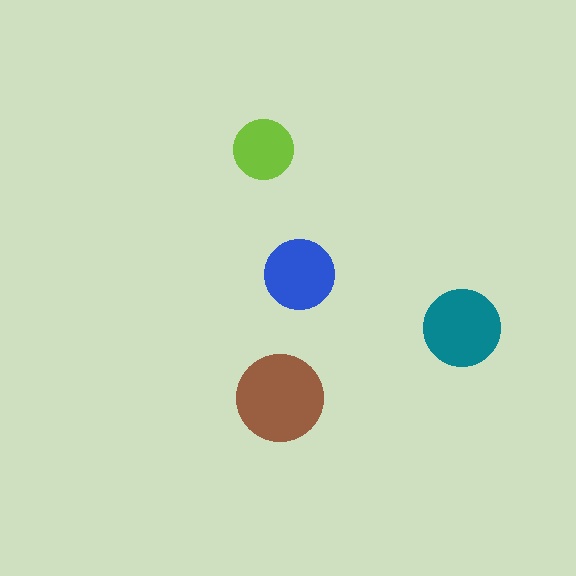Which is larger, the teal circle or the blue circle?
The teal one.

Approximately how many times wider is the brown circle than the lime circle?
About 1.5 times wider.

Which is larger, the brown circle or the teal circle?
The brown one.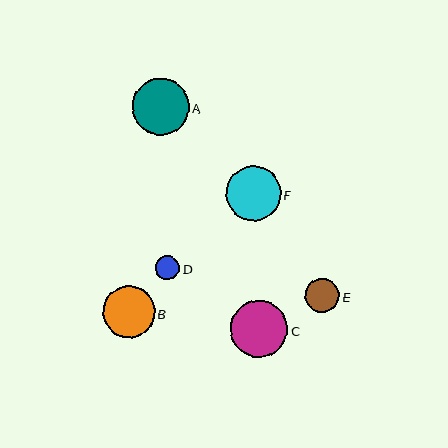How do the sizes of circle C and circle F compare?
Circle C and circle F are approximately the same size.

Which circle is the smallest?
Circle D is the smallest with a size of approximately 24 pixels.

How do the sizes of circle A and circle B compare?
Circle A and circle B are approximately the same size.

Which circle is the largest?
Circle A is the largest with a size of approximately 57 pixels.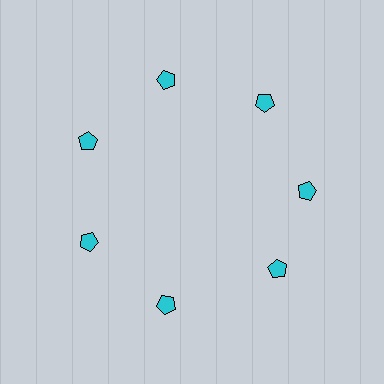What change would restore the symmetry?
The symmetry would be restored by rotating it back into even spacing with its neighbors so that all 7 pentagons sit at equal angles and equal distance from the center.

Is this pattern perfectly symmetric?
No. The 7 cyan pentagons are arranged in a ring, but one element near the 5 o'clock position is rotated out of alignment along the ring, breaking the 7-fold rotational symmetry.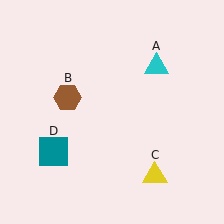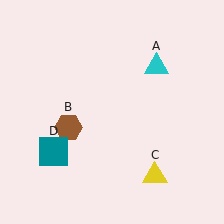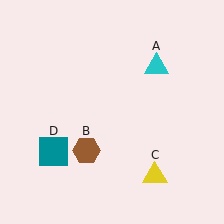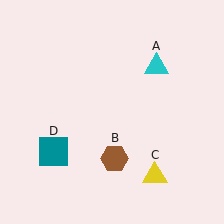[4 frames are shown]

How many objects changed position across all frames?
1 object changed position: brown hexagon (object B).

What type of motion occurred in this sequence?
The brown hexagon (object B) rotated counterclockwise around the center of the scene.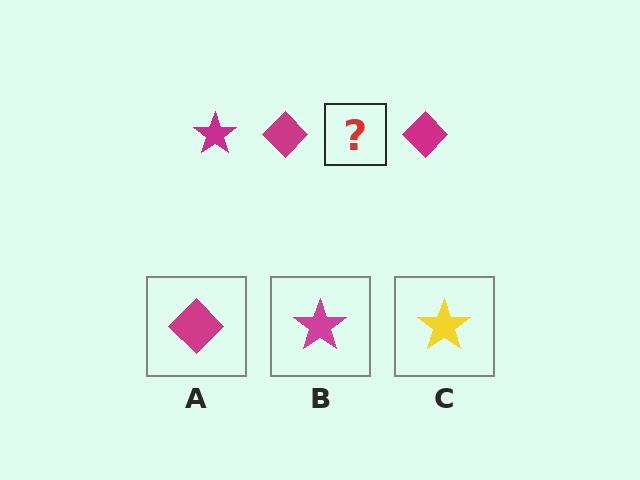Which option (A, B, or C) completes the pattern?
B.